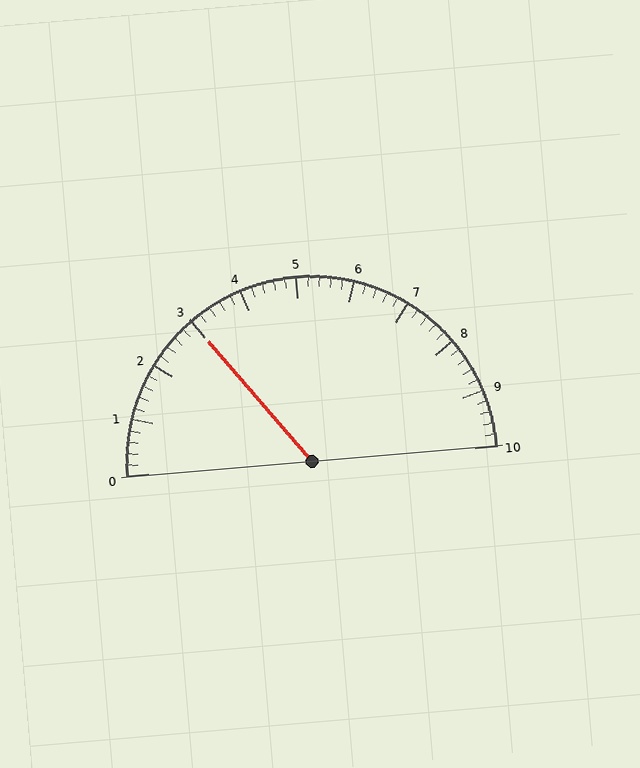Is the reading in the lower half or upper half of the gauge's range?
The reading is in the lower half of the range (0 to 10).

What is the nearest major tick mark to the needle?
The nearest major tick mark is 3.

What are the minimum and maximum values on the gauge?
The gauge ranges from 0 to 10.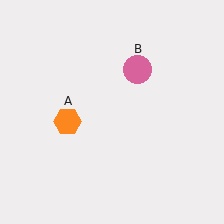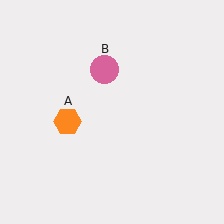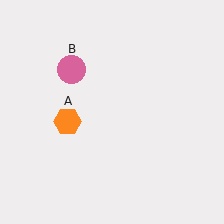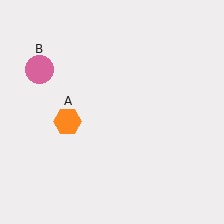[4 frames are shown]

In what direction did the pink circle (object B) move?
The pink circle (object B) moved left.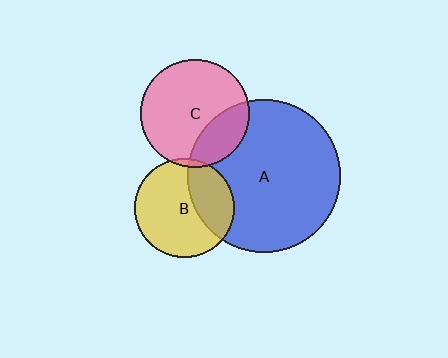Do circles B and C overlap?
Yes.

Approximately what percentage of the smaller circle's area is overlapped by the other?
Approximately 5%.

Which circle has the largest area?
Circle A (blue).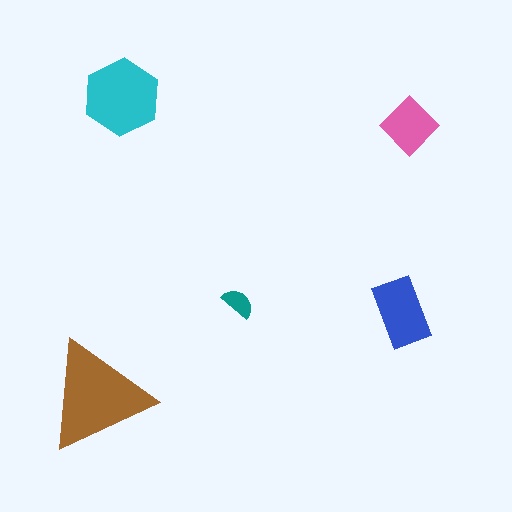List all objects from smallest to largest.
The teal semicircle, the pink diamond, the blue rectangle, the cyan hexagon, the brown triangle.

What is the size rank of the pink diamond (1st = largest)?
4th.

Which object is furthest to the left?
The brown triangle is leftmost.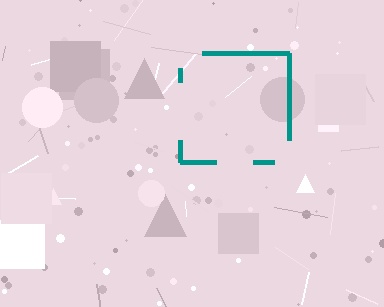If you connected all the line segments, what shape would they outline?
They would outline a square.